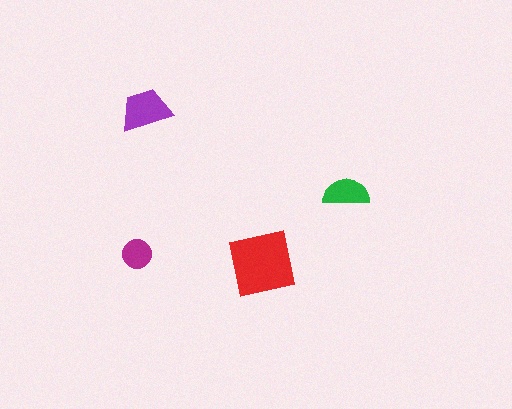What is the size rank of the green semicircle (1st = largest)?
3rd.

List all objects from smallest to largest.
The magenta circle, the green semicircle, the purple trapezoid, the red square.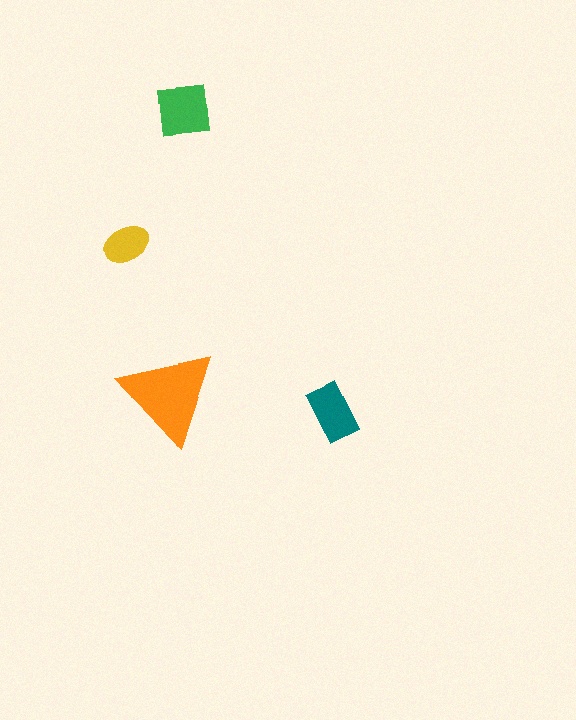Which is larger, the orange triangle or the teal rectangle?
The orange triangle.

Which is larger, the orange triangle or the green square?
The orange triangle.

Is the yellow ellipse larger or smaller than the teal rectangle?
Smaller.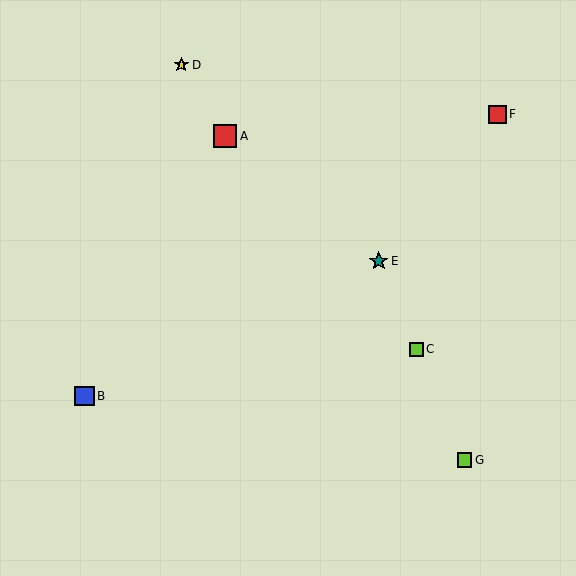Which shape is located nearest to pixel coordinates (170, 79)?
The yellow star (labeled D) at (181, 65) is nearest to that location.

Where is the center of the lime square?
The center of the lime square is at (417, 349).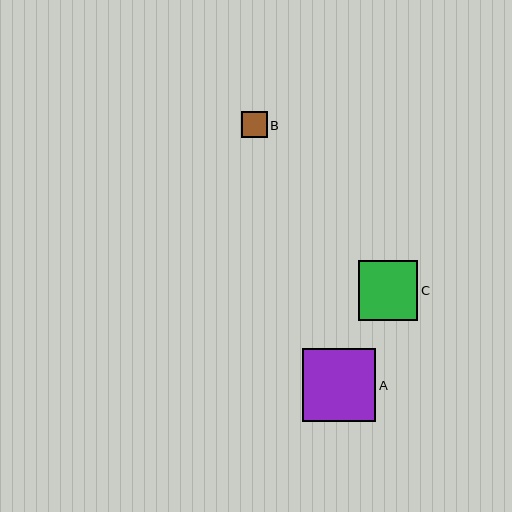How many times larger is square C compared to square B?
Square C is approximately 2.3 times the size of square B.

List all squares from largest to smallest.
From largest to smallest: A, C, B.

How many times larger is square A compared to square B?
Square A is approximately 2.8 times the size of square B.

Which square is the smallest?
Square B is the smallest with a size of approximately 26 pixels.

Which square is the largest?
Square A is the largest with a size of approximately 73 pixels.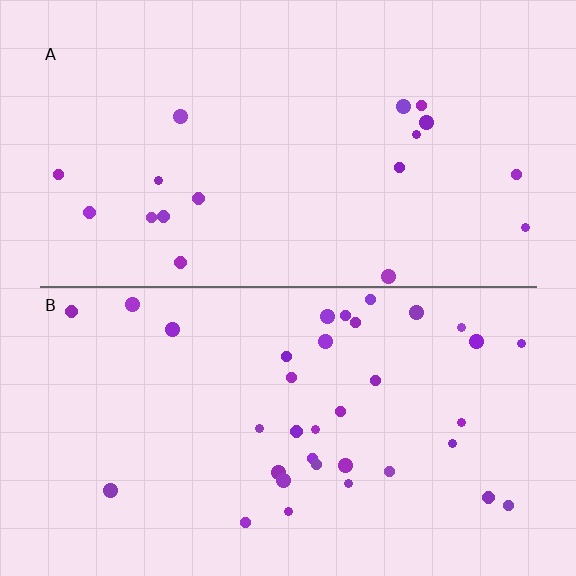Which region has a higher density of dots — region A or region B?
B (the bottom).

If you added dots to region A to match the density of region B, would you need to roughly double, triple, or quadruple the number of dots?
Approximately double.